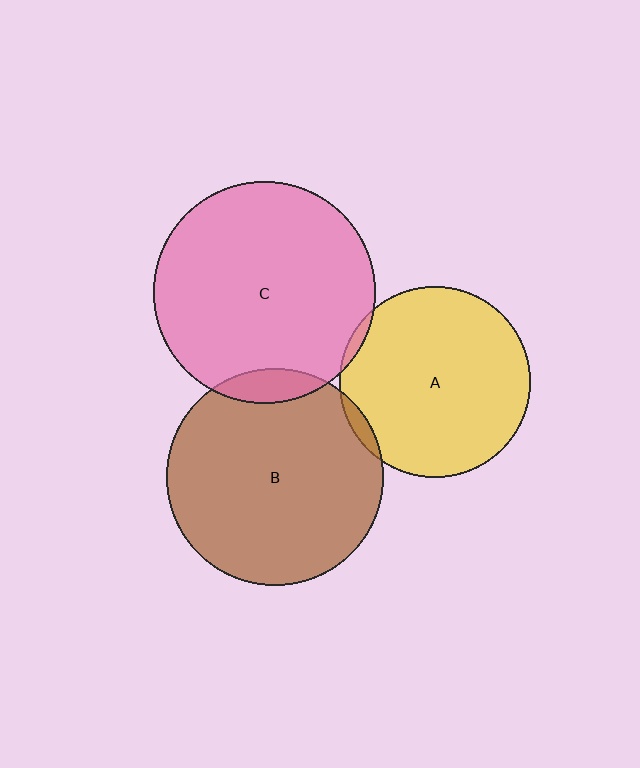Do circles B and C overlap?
Yes.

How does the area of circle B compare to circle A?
Approximately 1.3 times.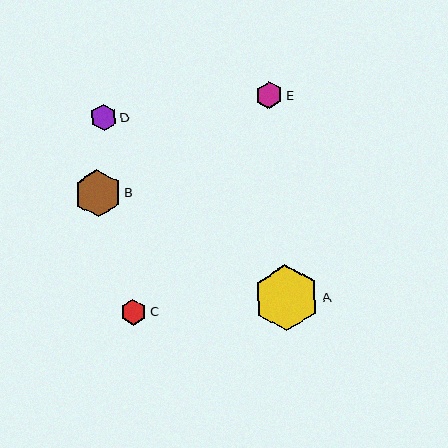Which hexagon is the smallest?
Hexagon C is the smallest with a size of approximately 26 pixels.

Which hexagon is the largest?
Hexagon A is the largest with a size of approximately 66 pixels.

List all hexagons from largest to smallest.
From largest to smallest: A, B, E, D, C.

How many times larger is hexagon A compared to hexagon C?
Hexagon A is approximately 2.5 times the size of hexagon C.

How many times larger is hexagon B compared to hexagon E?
Hexagon B is approximately 1.7 times the size of hexagon E.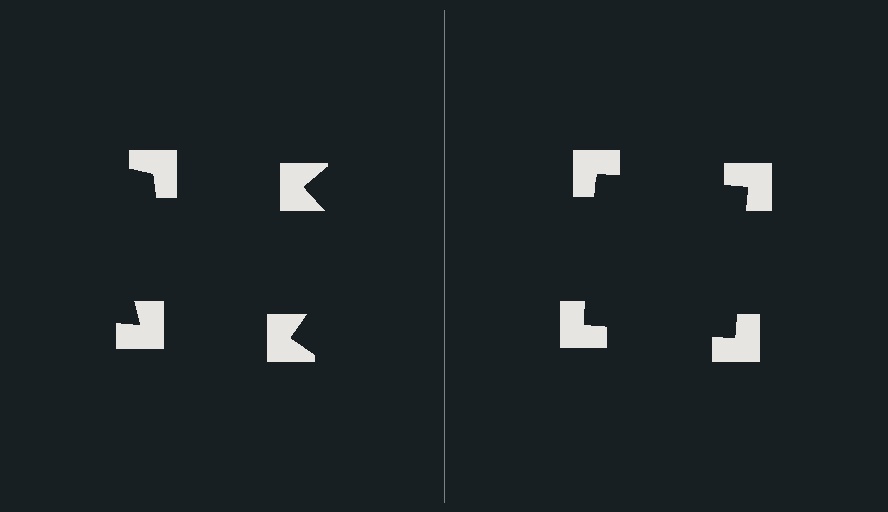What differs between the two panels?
The notched squares are positioned identically on both sides; only the wedge orientations differ. On the right they align to a square; on the left they are misaligned.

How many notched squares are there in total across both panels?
8 — 4 on each side.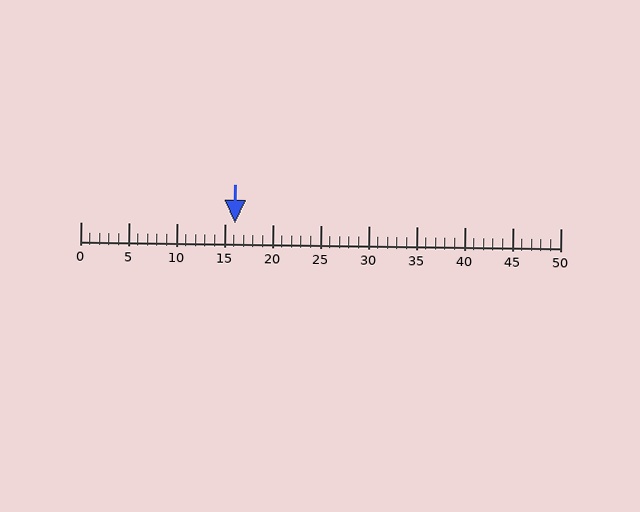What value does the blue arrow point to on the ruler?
The blue arrow points to approximately 16.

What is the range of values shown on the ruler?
The ruler shows values from 0 to 50.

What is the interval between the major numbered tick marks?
The major tick marks are spaced 5 units apart.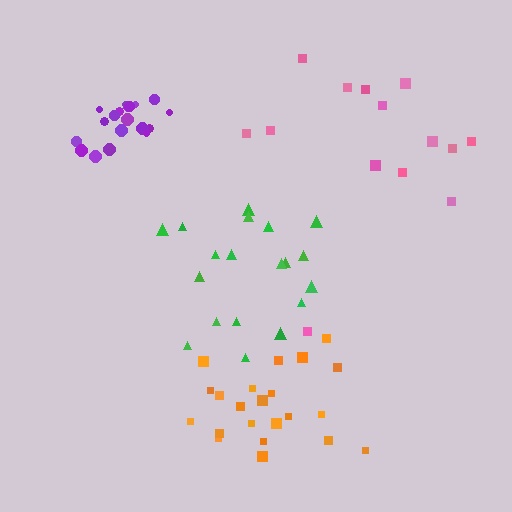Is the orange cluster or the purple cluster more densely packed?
Purple.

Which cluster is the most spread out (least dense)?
Pink.